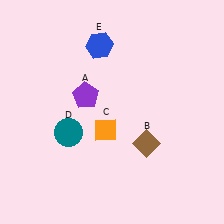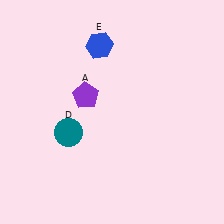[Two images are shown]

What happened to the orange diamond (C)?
The orange diamond (C) was removed in Image 2. It was in the bottom-left area of Image 1.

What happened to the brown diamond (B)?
The brown diamond (B) was removed in Image 2. It was in the bottom-right area of Image 1.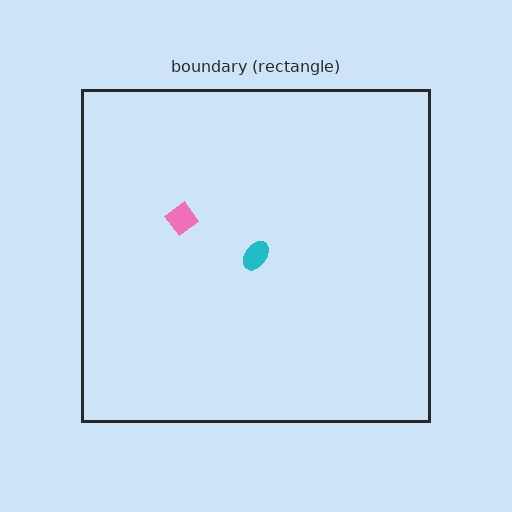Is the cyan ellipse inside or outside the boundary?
Inside.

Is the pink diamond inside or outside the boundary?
Inside.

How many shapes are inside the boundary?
2 inside, 0 outside.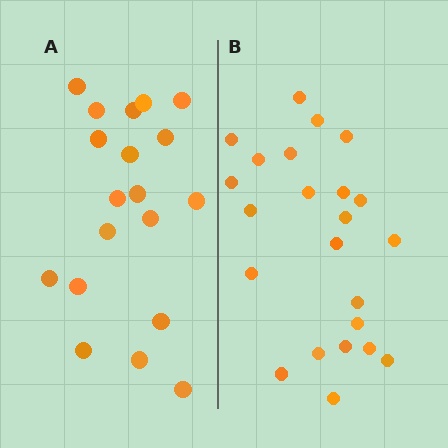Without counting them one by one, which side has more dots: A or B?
Region B (the right region) has more dots.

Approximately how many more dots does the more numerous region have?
Region B has about 4 more dots than region A.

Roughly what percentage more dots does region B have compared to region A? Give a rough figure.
About 20% more.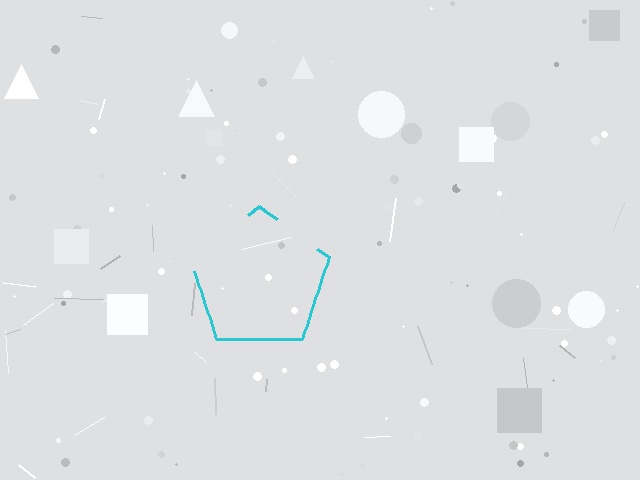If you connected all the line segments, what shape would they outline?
They would outline a pentagon.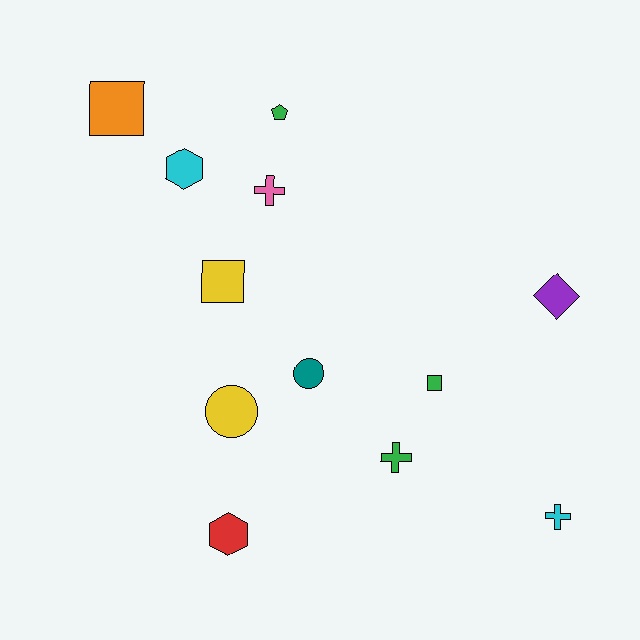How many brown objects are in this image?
There are no brown objects.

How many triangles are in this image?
There are no triangles.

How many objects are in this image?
There are 12 objects.